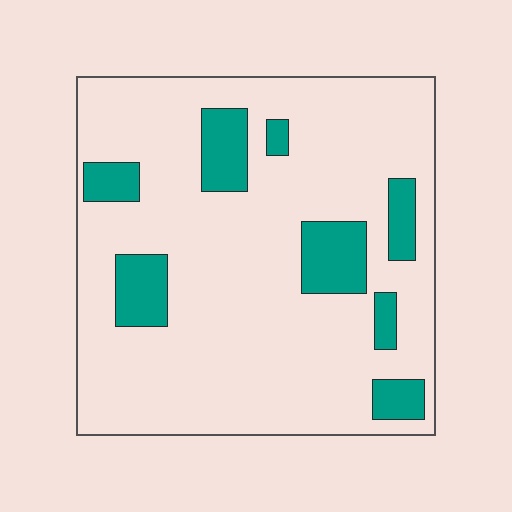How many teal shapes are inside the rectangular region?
8.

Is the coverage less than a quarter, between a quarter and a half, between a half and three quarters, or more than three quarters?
Less than a quarter.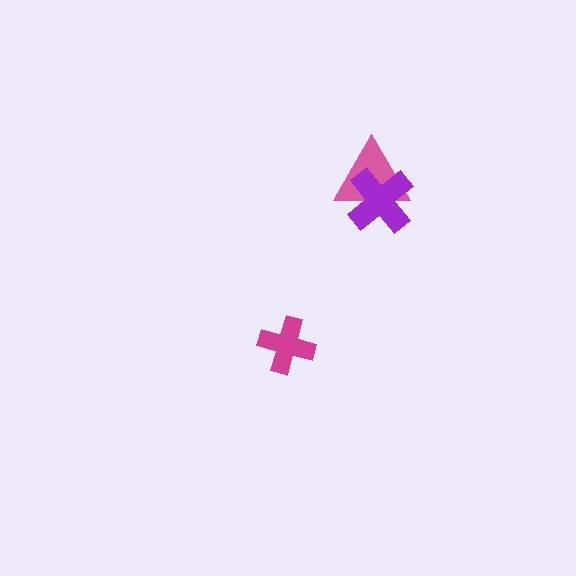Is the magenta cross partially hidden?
No, no other shape covers it.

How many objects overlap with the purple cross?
1 object overlaps with the purple cross.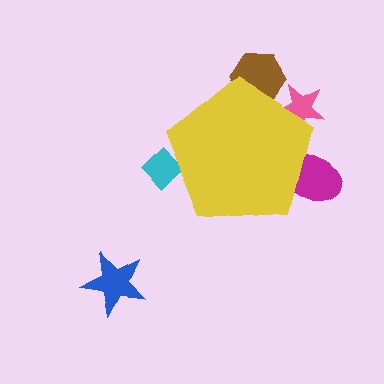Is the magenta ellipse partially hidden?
Yes, the magenta ellipse is partially hidden behind the yellow pentagon.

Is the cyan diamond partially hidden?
Yes, the cyan diamond is partially hidden behind the yellow pentagon.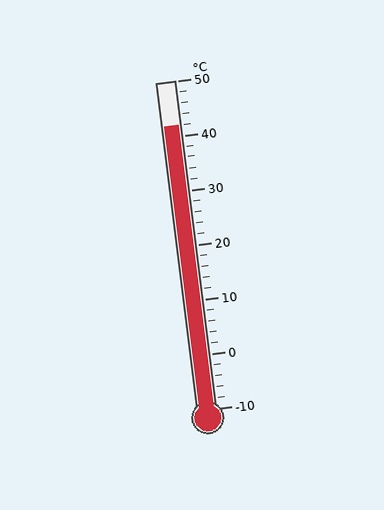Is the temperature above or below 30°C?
The temperature is above 30°C.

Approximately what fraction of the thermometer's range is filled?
The thermometer is filled to approximately 85% of its range.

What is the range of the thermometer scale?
The thermometer scale ranges from -10°C to 50°C.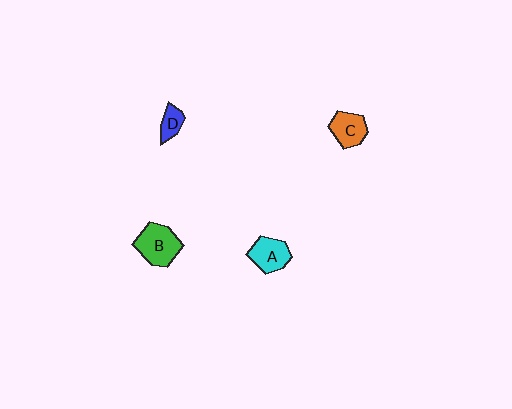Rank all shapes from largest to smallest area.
From largest to smallest: B (green), A (cyan), C (orange), D (blue).